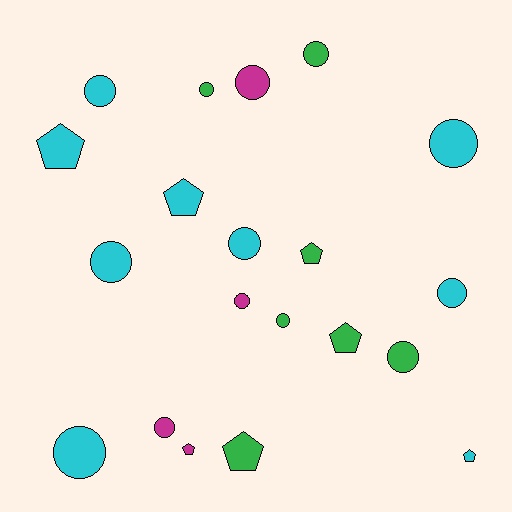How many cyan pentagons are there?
There are 3 cyan pentagons.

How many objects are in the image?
There are 20 objects.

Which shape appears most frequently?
Circle, with 13 objects.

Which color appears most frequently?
Cyan, with 9 objects.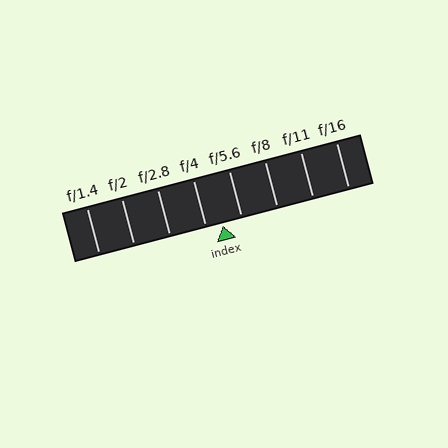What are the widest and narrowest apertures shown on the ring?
The widest aperture shown is f/1.4 and the narrowest is f/16.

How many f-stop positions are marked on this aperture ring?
There are 8 f-stop positions marked.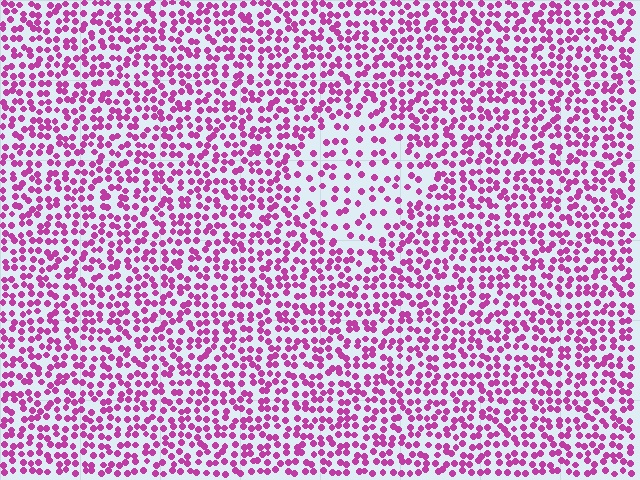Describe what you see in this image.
The image contains small magenta elements arranged at two different densities. A diamond-shaped region is visible where the elements are less densely packed than the surrounding area.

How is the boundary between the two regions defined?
The boundary is defined by a change in element density (approximately 1.9x ratio). All elements are the same color, size, and shape.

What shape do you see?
I see a diamond.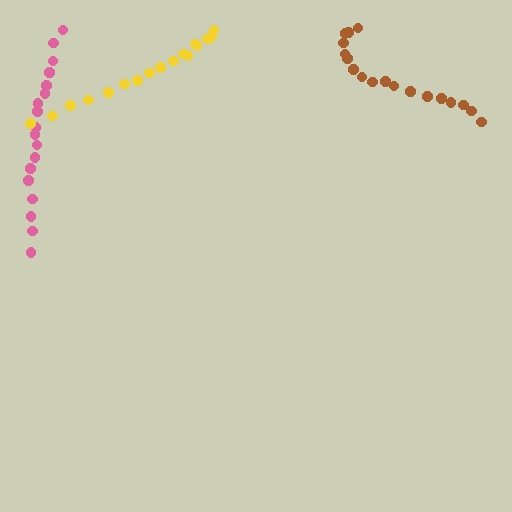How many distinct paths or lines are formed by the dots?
There are 3 distinct paths.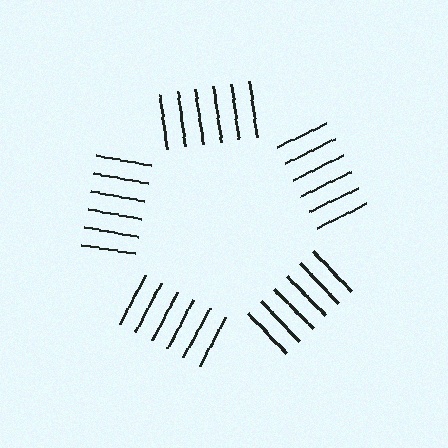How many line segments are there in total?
30 — 6 along each of the 5 edges.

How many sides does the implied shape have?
5 sides — the line-ends trace a pentagon.